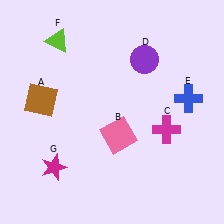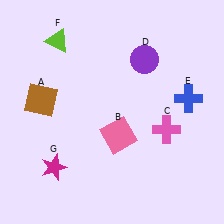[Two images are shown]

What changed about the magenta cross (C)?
In Image 1, C is magenta. In Image 2, it changed to pink.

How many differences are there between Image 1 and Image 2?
There is 1 difference between the two images.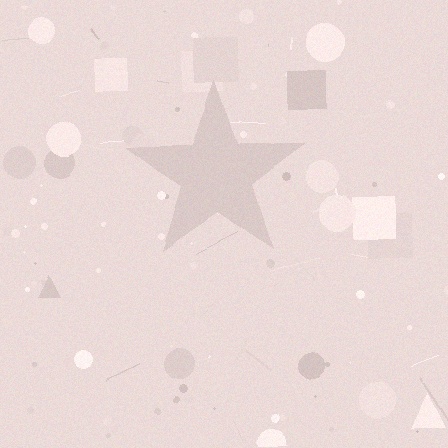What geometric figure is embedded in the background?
A star is embedded in the background.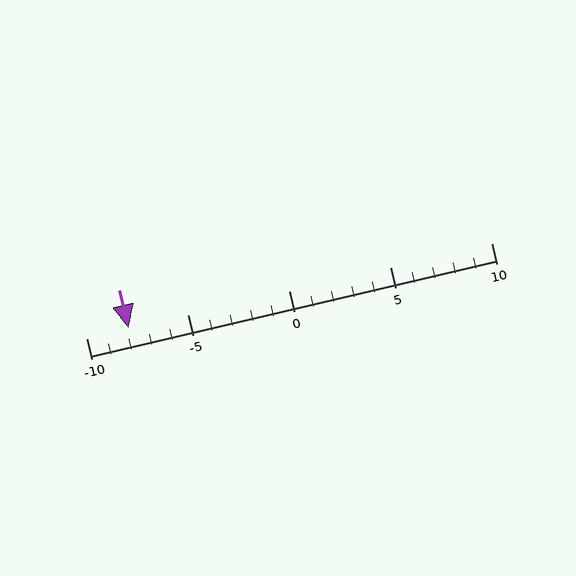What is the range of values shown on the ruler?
The ruler shows values from -10 to 10.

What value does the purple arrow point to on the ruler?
The purple arrow points to approximately -8.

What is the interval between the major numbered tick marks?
The major tick marks are spaced 5 units apart.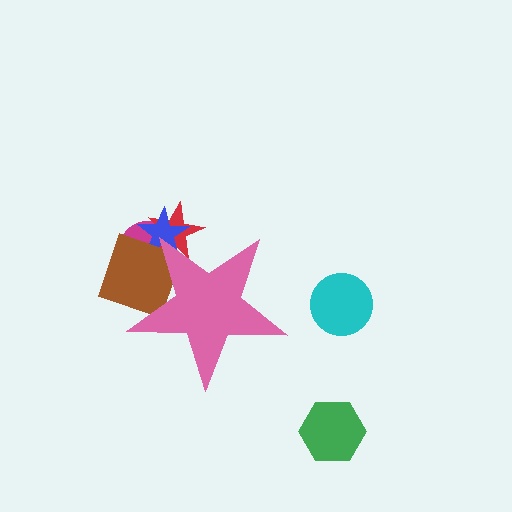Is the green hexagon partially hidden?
No, the green hexagon is fully visible.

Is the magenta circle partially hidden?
Yes, the magenta circle is partially hidden behind the pink star.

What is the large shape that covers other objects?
A pink star.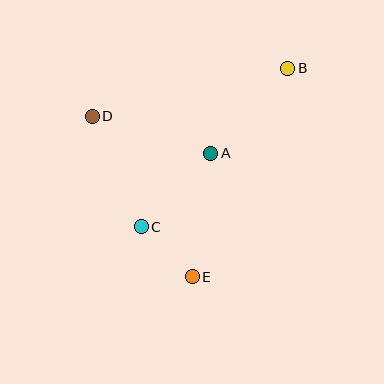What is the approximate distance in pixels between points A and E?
The distance between A and E is approximately 125 pixels.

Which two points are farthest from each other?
Points B and E are farthest from each other.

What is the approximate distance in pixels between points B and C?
The distance between B and C is approximately 216 pixels.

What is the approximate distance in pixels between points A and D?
The distance between A and D is approximately 124 pixels.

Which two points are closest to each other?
Points C and E are closest to each other.